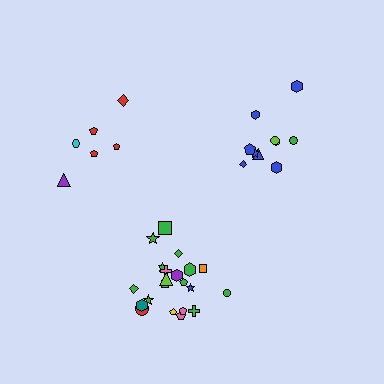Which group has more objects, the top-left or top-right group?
The top-right group.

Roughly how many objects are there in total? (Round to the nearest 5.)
Roughly 40 objects in total.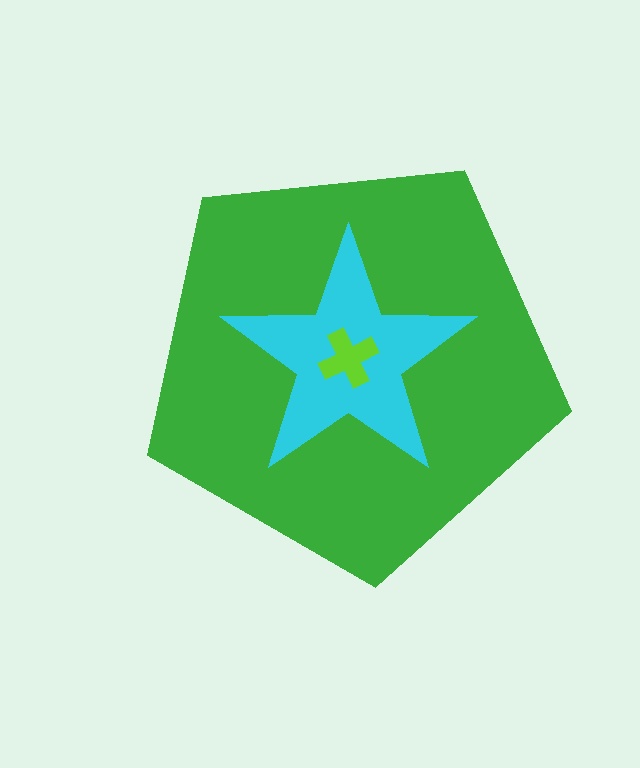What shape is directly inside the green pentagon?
The cyan star.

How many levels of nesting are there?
3.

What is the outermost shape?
The green pentagon.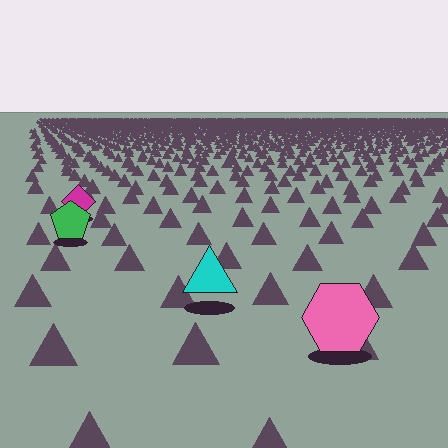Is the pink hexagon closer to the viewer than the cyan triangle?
Yes. The pink hexagon is closer — you can tell from the texture gradient: the ground texture is coarser near it.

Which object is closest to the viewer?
The pink hexagon is closest. The texture marks near it are larger and more spread out.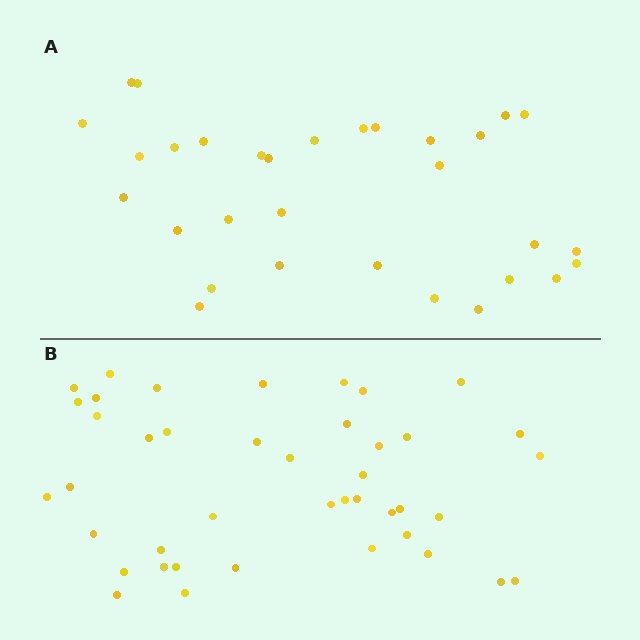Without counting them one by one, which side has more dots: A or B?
Region B (the bottom region) has more dots.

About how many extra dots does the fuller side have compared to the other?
Region B has roughly 12 or so more dots than region A.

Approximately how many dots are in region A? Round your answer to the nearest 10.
About 30 dots. (The exact count is 31, which rounds to 30.)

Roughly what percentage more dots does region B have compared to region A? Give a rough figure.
About 35% more.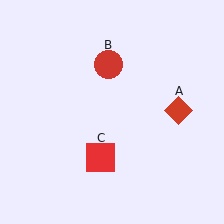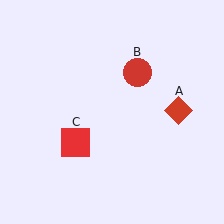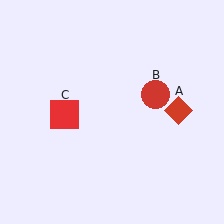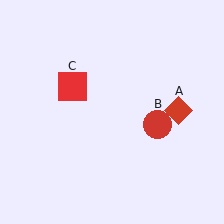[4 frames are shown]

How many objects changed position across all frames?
2 objects changed position: red circle (object B), red square (object C).